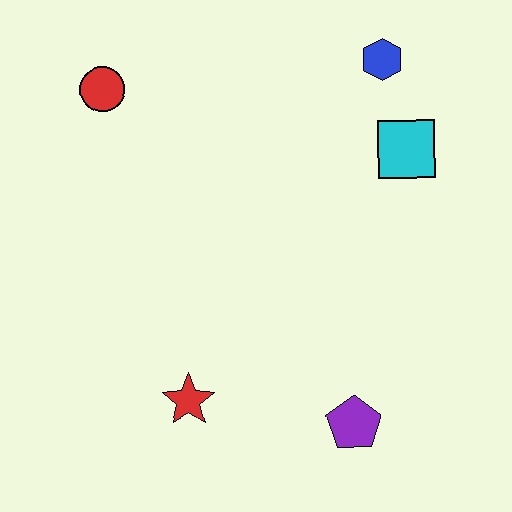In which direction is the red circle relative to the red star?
The red circle is above the red star.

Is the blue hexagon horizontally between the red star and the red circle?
No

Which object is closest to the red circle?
The blue hexagon is closest to the red circle.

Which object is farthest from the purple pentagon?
The red circle is farthest from the purple pentagon.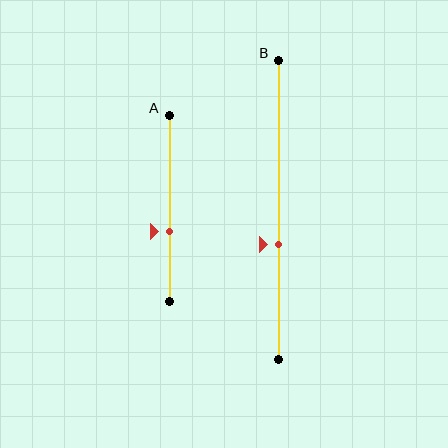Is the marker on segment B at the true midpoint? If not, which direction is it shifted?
No, the marker on segment B is shifted downward by about 12% of the segment length.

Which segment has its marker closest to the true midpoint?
Segment B has its marker closest to the true midpoint.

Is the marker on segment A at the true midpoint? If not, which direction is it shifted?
No, the marker on segment A is shifted downward by about 13% of the segment length.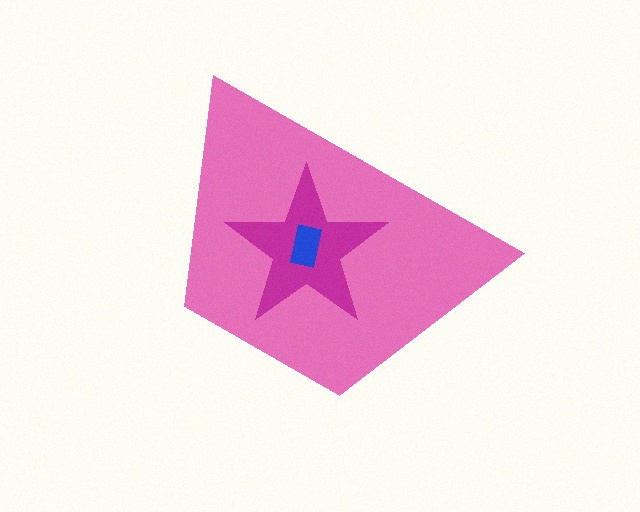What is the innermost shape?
The blue rectangle.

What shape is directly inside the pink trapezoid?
The magenta star.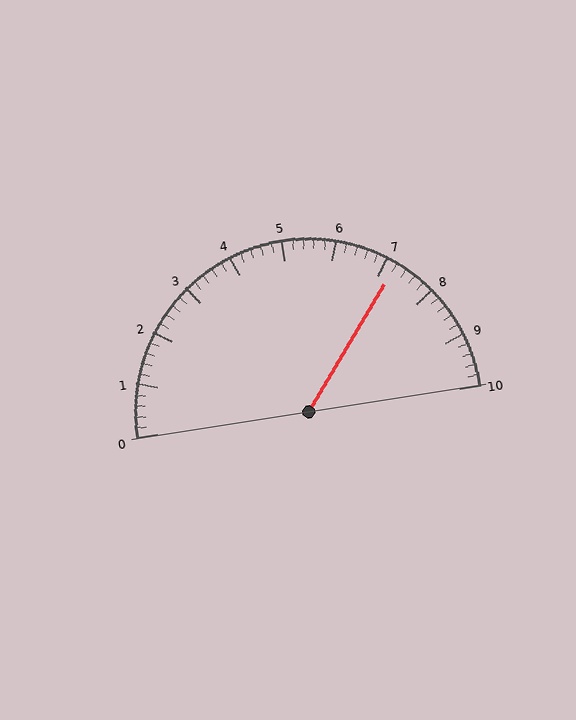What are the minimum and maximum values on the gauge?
The gauge ranges from 0 to 10.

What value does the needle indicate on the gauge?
The needle indicates approximately 7.2.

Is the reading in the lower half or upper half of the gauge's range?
The reading is in the upper half of the range (0 to 10).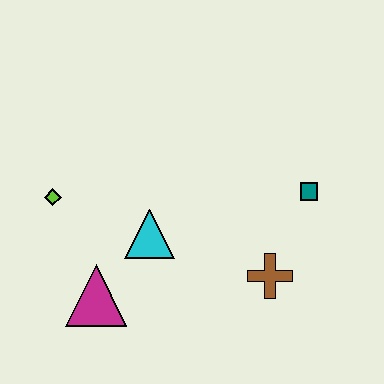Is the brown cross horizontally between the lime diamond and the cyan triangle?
No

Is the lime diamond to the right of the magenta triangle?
No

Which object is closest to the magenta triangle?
The cyan triangle is closest to the magenta triangle.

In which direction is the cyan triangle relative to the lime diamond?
The cyan triangle is to the right of the lime diamond.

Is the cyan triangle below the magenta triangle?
No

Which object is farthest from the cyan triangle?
The teal square is farthest from the cyan triangle.